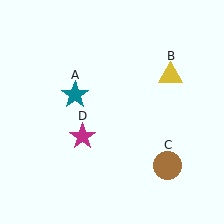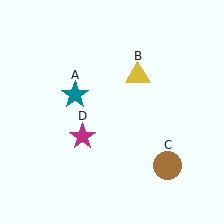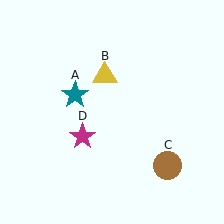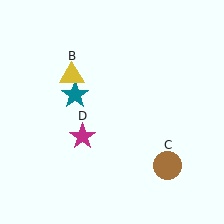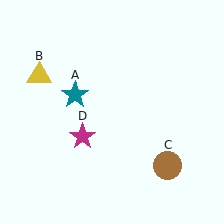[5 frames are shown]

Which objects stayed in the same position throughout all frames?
Teal star (object A) and brown circle (object C) and magenta star (object D) remained stationary.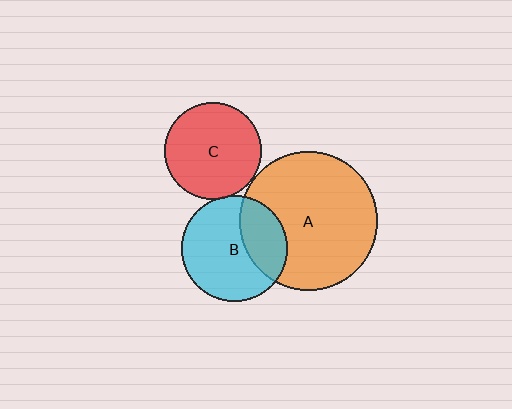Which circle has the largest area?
Circle A (orange).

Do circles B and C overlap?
Yes.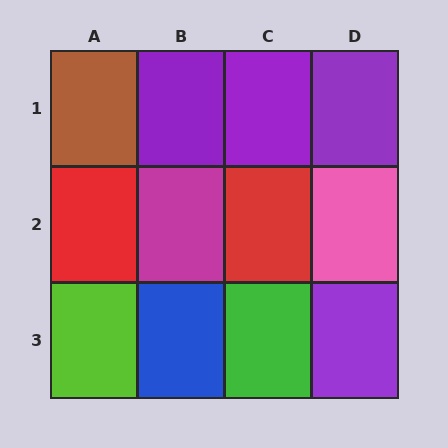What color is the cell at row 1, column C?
Purple.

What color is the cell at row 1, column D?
Purple.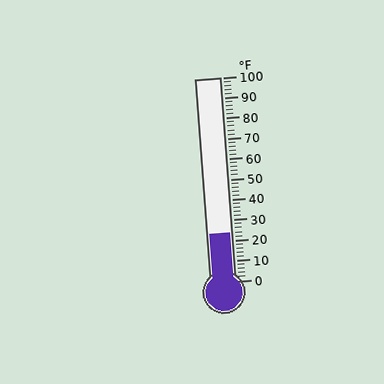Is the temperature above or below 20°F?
The temperature is above 20°F.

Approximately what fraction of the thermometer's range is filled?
The thermometer is filled to approximately 25% of its range.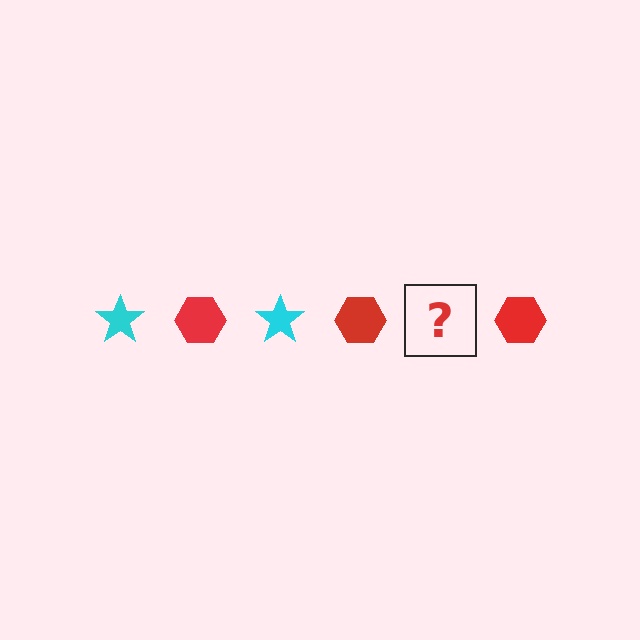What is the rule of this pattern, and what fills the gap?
The rule is that the pattern alternates between cyan star and red hexagon. The gap should be filled with a cyan star.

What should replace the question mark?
The question mark should be replaced with a cyan star.